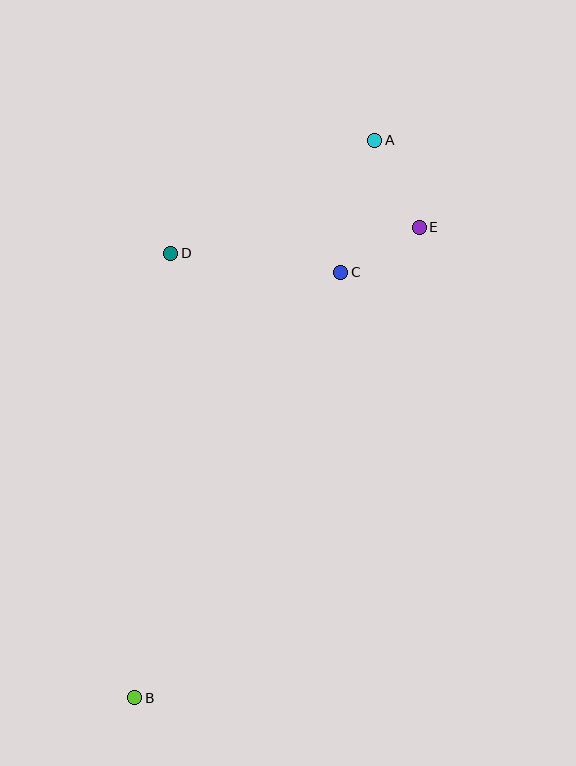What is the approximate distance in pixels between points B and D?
The distance between B and D is approximately 446 pixels.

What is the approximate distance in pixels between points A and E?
The distance between A and E is approximately 98 pixels.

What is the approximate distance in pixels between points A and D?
The distance between A and D is approximately 233 pixels.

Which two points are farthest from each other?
Points A and B are farthest from each other.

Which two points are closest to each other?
Points C and E are closest to each other.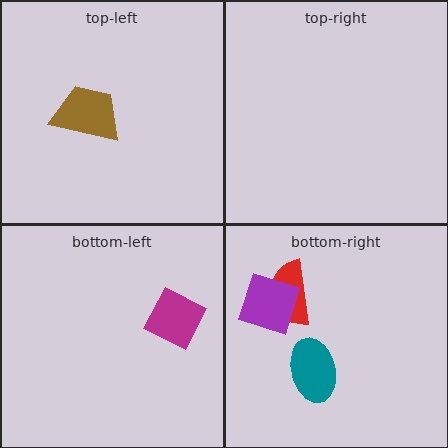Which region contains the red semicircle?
The bottom-right region.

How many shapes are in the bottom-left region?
1.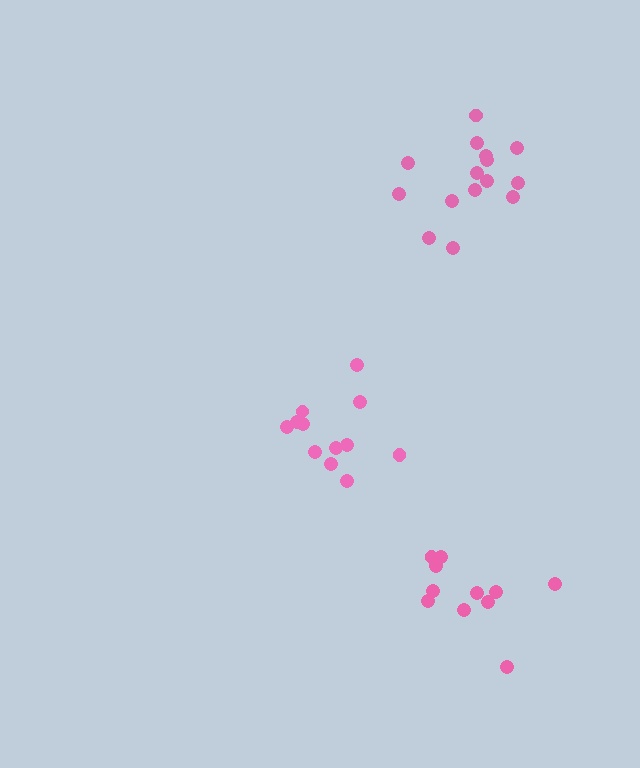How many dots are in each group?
Group 1: 11 dots, Group 2: 15 dots, Group 3: 12 dots (38 total).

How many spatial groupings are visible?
There are 3 spatial groupings.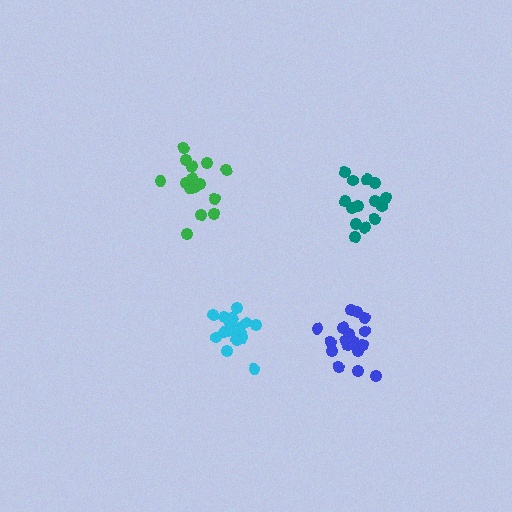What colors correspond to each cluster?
The clusters are colored: blue, cyan, green, teal.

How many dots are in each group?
Group 1: 18 dots, Group 2: 17 dots, Group 3: 18 dots, Group 4: 14 dots (67 total).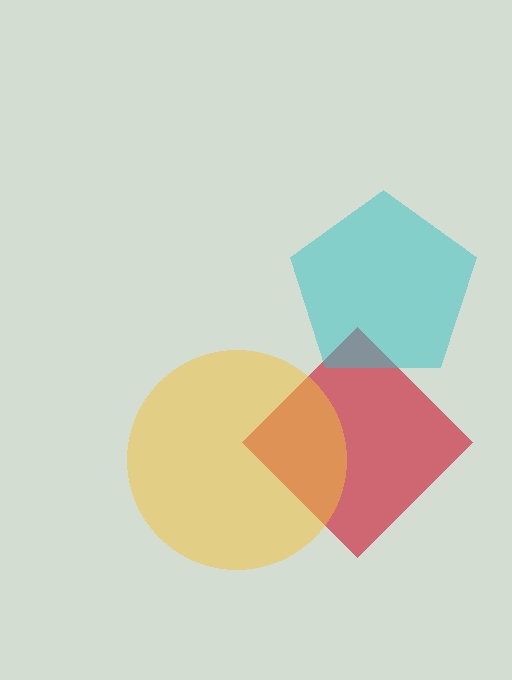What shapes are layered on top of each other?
The layered shapes are: a red diamond, a yellow circle, a cyan pentagon.